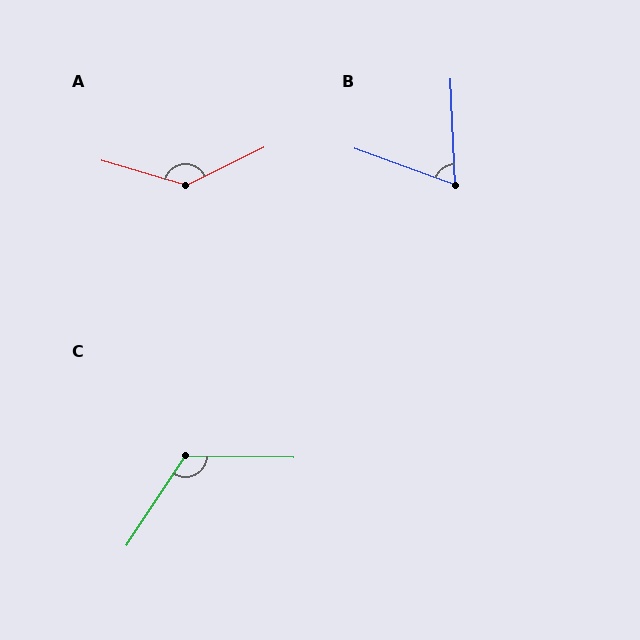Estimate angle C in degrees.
Approximately 123 degrees.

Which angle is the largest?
A, at approximately 138 degrees.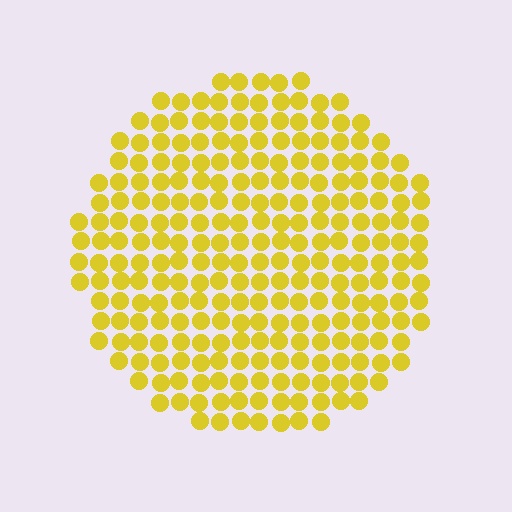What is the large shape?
The large shape is a circle.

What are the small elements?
The small elements are circles.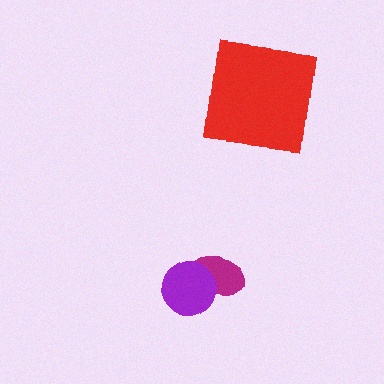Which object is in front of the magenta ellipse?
The purple circle is in front of the magenta ellipse.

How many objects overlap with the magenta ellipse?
1 object overlaps with the magenta ellipse.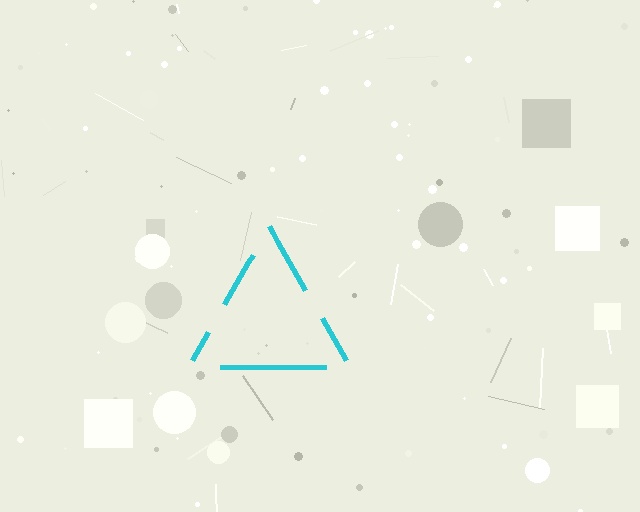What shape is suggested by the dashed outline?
The dashed outline suggests a triangle.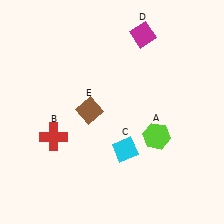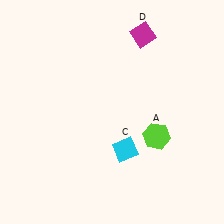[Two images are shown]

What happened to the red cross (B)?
The red cross (B) was removed in Image 2. It was in the bottom-left area of Image 1.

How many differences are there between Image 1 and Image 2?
There are 2 differences between the two images.